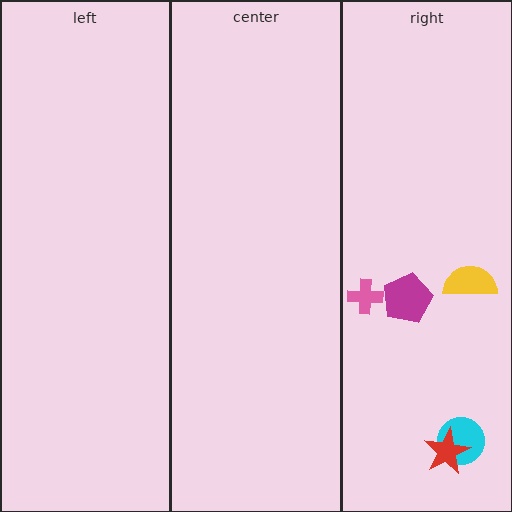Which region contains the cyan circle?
The right region.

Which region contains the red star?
The right region.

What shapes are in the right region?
The cyan circle, the red star, the magenta pentagon, the yellow semicircle, the pink cross.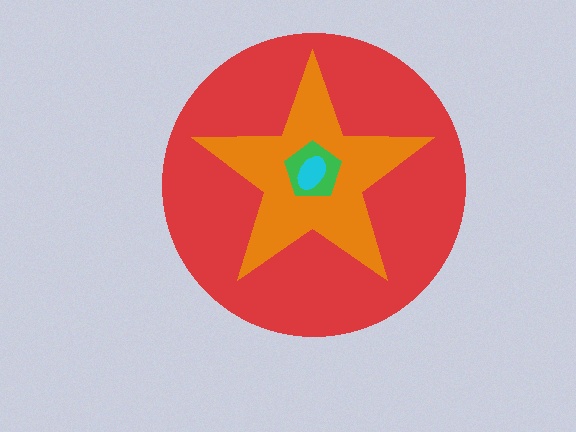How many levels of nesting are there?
4.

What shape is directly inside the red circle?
The orange star.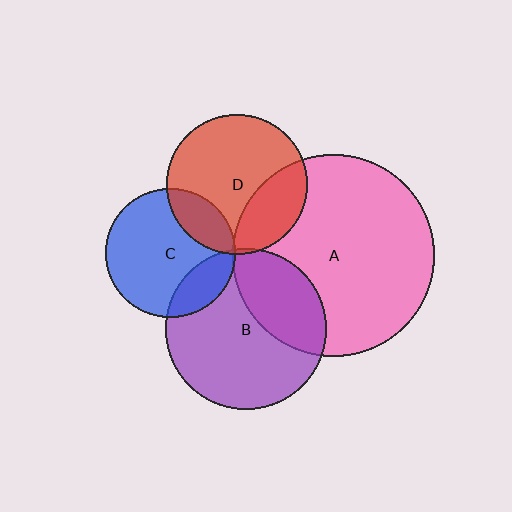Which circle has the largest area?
Circle A (pink).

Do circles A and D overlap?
Yes.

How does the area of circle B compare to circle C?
Approximately 1.6 times.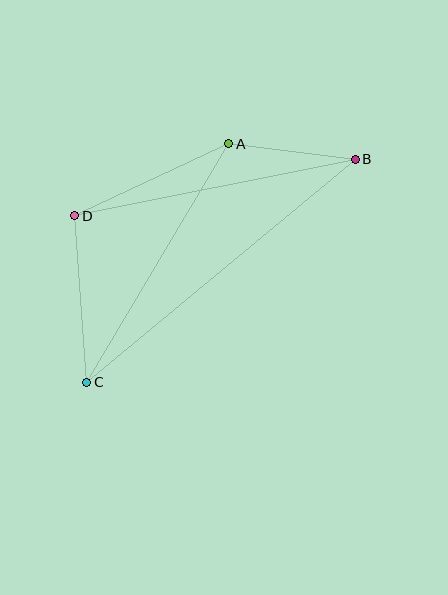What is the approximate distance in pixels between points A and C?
The distance between A and C is approximately 278 pixels.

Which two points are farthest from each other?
Points B and C are farthest from each other.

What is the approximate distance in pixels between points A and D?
The distance between A and D is approximately 170 pixels.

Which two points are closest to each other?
Points A and B are closest to each other.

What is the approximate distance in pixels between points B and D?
The distance between B and D is approximately 286 pixels.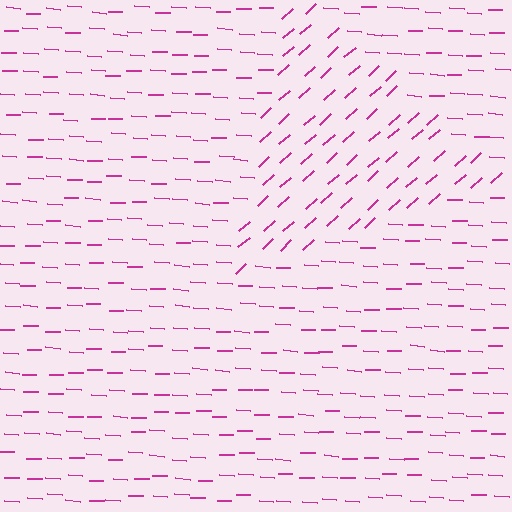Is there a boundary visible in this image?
Yes, there is a texture boundary formed by a change in line orientation.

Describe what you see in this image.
The image is filled with small magenta line segments. A triangle region in the image has lines oriented differently from the surrounding lines, creating a visible texture boundary.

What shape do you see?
I see a triangle.